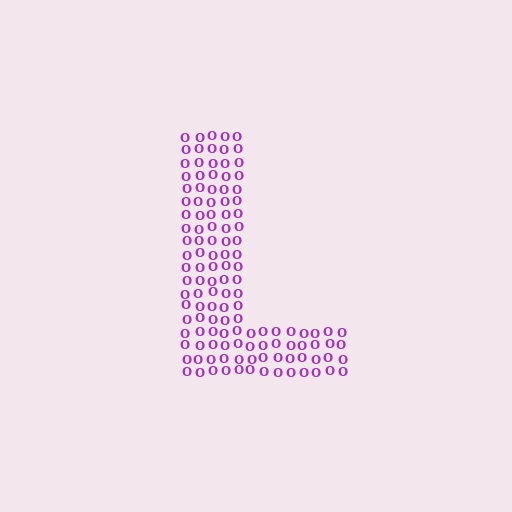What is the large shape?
The large shape is the letter L.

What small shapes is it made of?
It is made of small letter O's.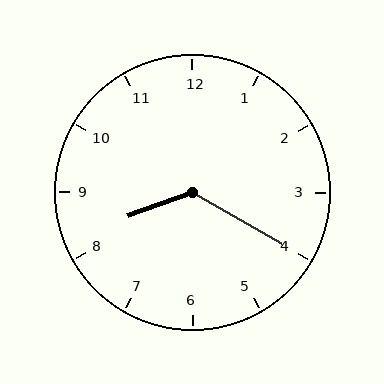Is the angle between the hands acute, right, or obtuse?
It is obtuse.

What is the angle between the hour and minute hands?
Approximately 130 degrees.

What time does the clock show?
8:20.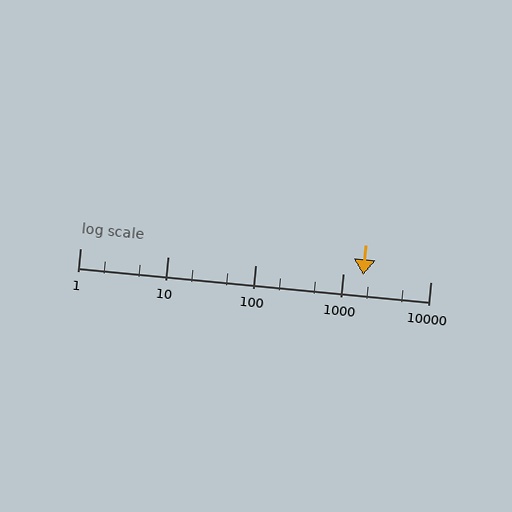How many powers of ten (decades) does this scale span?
The scale spans 4 decades, from 1 to 10000.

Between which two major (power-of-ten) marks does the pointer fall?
The pointer is between 1000 and 10000.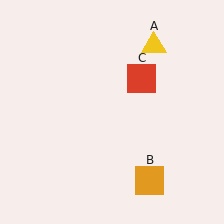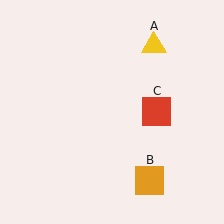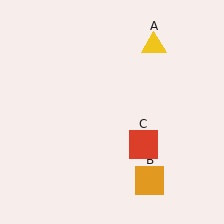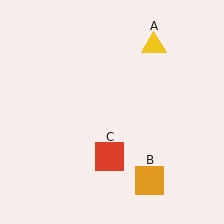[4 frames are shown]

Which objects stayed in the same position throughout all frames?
Yellow triangle (object A) and orange square (object B) remained stationary.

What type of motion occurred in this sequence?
The red square (object C) rotated clockwise around the center of the scene.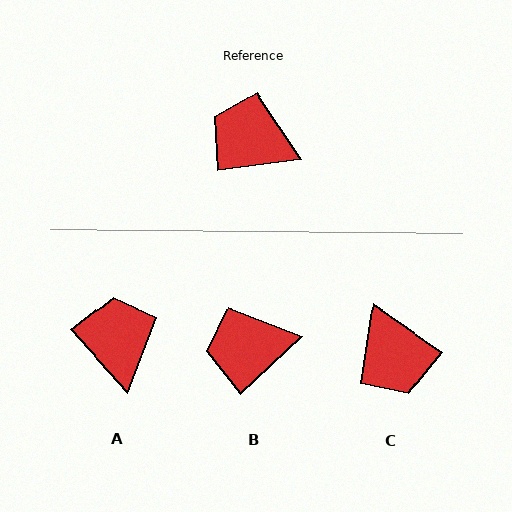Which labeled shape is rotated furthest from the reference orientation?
C, about 138 degrees away.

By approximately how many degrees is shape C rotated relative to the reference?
Approximately 138 degrees counter-clockwise.